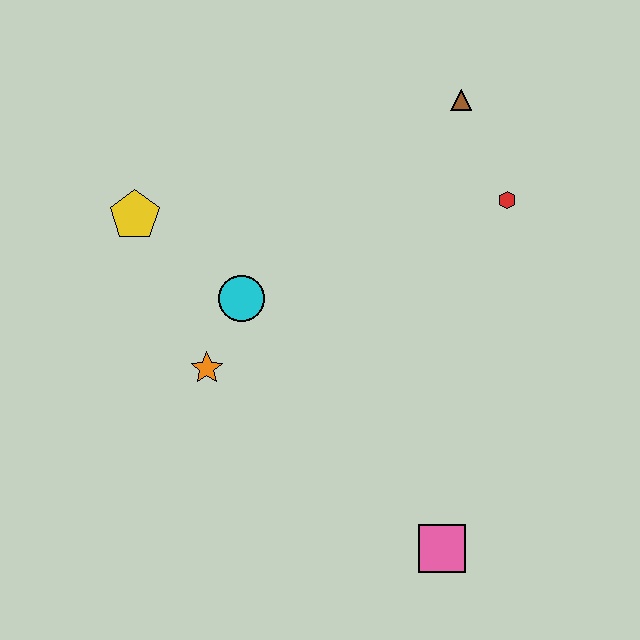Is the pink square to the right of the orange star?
Yes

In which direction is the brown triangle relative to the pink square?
The brown triangle is above the pink square.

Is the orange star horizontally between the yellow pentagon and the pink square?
Yes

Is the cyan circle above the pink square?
Yes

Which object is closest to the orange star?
The cyan circle is closest to the orange star.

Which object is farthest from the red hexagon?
The yellow pentagon is farthest from the red hexagon.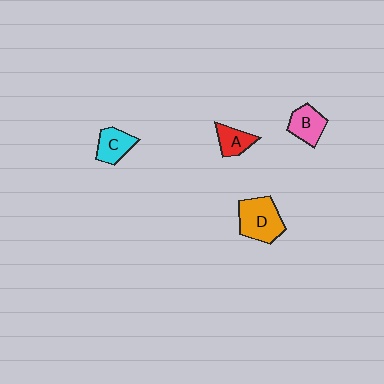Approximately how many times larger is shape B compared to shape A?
Approximately 1.2 times.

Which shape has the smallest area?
Shape A (red).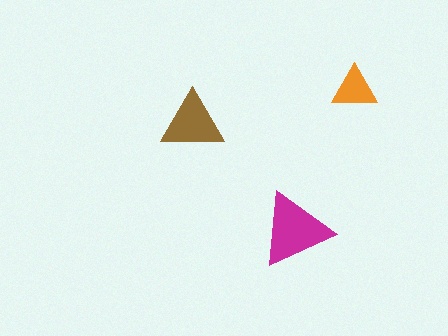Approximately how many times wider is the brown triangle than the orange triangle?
About 1.5 times wider.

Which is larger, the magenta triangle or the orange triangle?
The magenta one.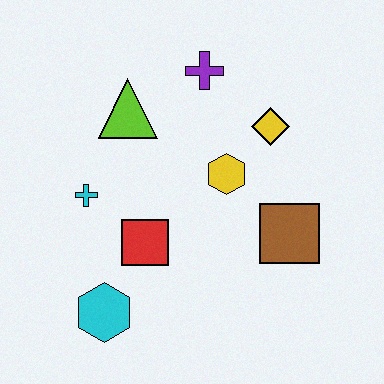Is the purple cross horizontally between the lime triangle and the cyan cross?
No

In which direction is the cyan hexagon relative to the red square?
The cyan hexagon is below the red square.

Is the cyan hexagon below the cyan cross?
Yes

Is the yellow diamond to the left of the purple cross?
No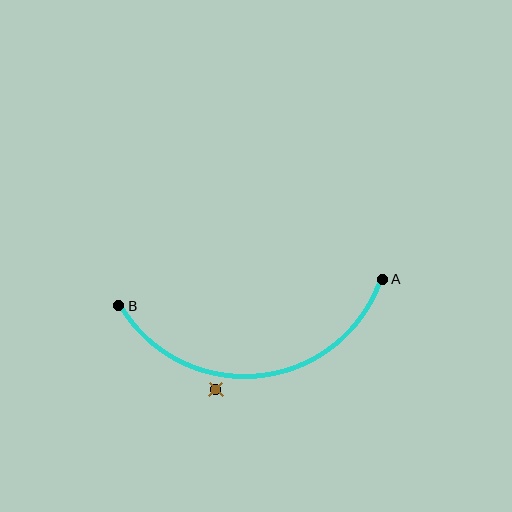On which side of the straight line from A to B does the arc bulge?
The arc bulges below the straight line connecting A and B.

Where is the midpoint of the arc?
The arc midpoint is the point on the curve farthest from the straight line joining A and B. It sits below that line.